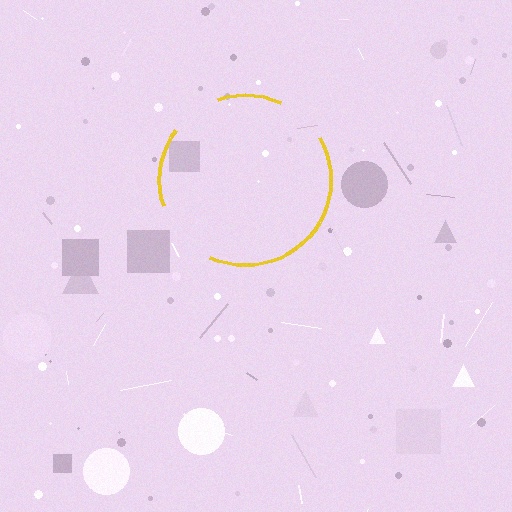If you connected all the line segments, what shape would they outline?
They would outline a circle.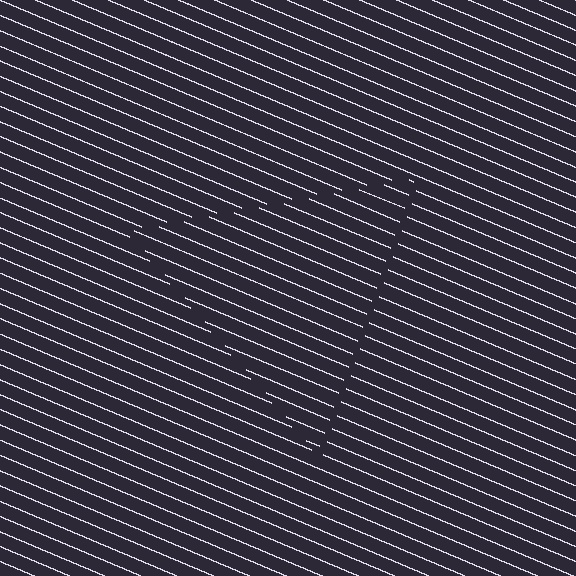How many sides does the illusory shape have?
3 sides — the line-ends trace a triangle.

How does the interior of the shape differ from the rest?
The interior of the shape contains the same grating, shifted by half a period — the contour is defined by the phase discontinuity where line-ends from the inner and outer gratings abut.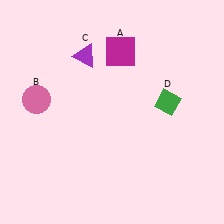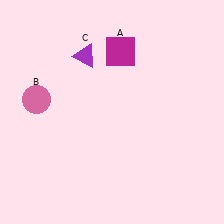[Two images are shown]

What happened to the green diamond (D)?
The green diamond (D) was removed in Image 2. It was in the top-right area of Image 1.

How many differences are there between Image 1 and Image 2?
There is 1 difference between the two images.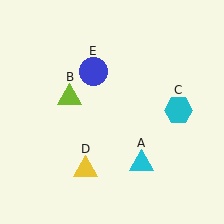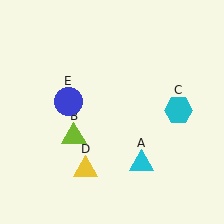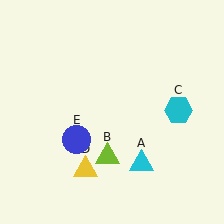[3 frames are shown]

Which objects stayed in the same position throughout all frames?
Cyan triangle (object A) and cyan hexagon (object C) and yellow triangle (object D) remained stationary.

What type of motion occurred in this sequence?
The lime triangle (object B), blue circle (object E) rotated counterclockwise around the center of the scene.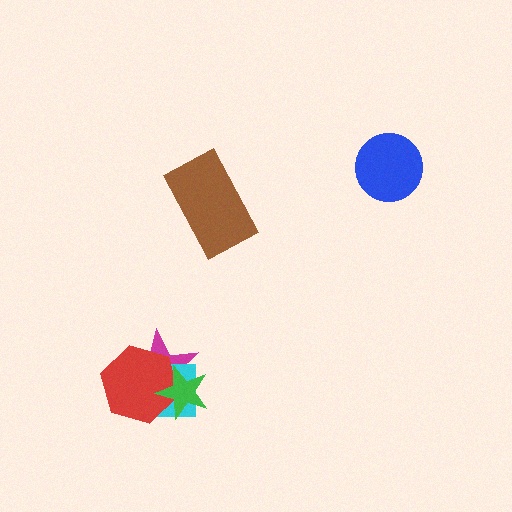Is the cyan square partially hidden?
Yes, it is partially covered by another shape.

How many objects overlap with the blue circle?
0 objects overlap with the blue circle.